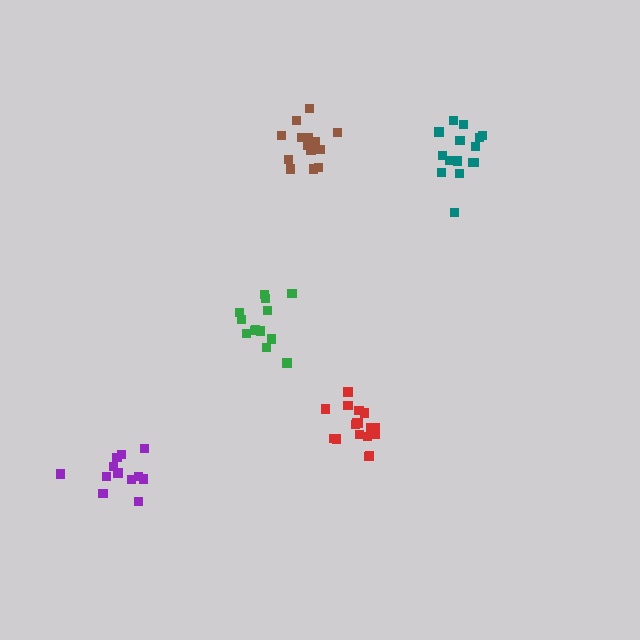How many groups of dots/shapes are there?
There are 5 groups.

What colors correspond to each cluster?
The clusters are colored: green, red, teal, purple, brown.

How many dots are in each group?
Group 1: 13 dots, Group 2: 17 dots, Group 3: 15 dots, Group 4: 12 dots, Group 5: 15 dots (72 total).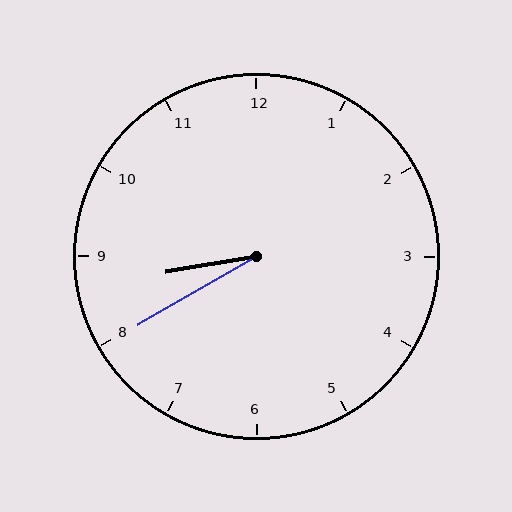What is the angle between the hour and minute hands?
Approximately 20 degrees.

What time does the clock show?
8:40.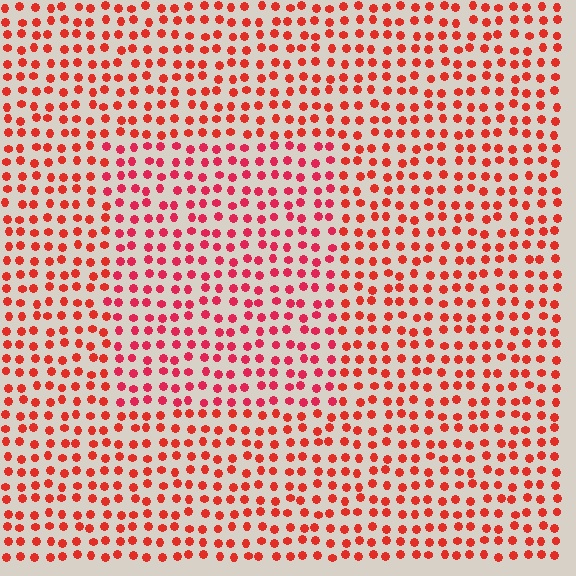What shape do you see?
I see a rectangle.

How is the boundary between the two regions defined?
The boundary is defined purely by a slight shift in hue (about 18 degrees). Spacing, size, and orientation are identical on both sides.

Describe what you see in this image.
The image is filled with small red elements in a uniform arrangement. A rectangle-shaped region is visible where the elements are tinted to a slightly different hue, forming a subtle color boundary.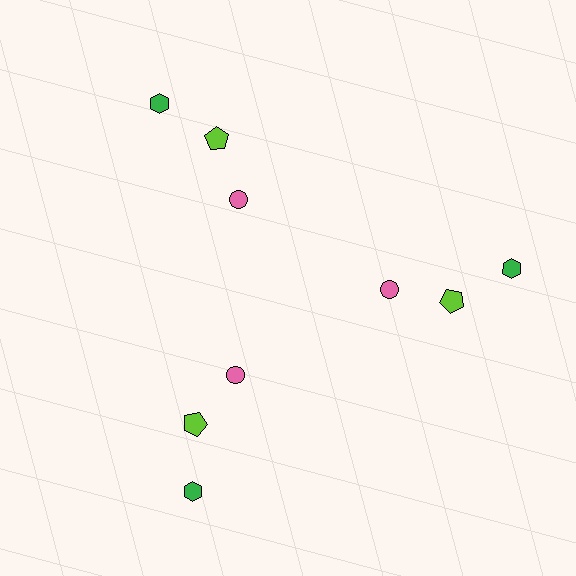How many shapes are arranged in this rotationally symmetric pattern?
There are 9 shapes, arranged in 3 groups of 3.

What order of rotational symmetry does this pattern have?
This pattern has 3-fold rotational symmetry.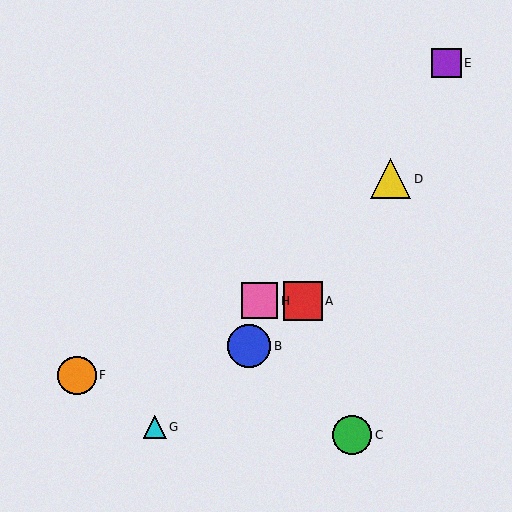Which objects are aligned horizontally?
Objects A, H are aligned horizontally.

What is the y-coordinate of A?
Object A is at y≈301.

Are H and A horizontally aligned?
Yes, both are at y≈301.